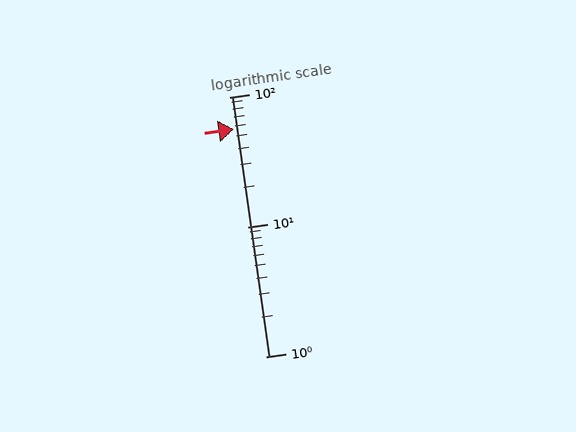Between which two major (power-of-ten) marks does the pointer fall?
The pointer is between 10 and 100.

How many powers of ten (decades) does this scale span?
The scale spans 2 decades, from 1 to 100.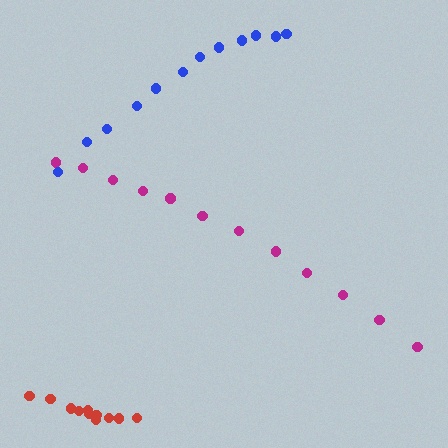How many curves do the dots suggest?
There are 3 distinct paths.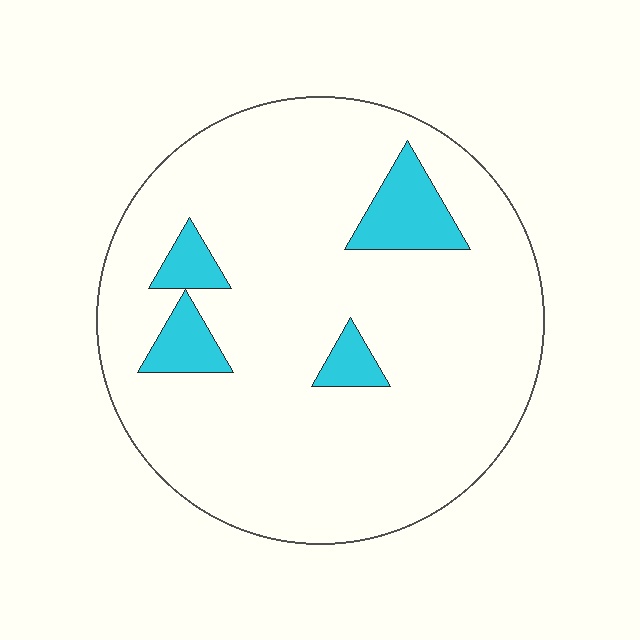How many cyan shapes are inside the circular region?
4.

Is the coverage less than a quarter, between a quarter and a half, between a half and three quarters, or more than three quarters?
Less than a quarter.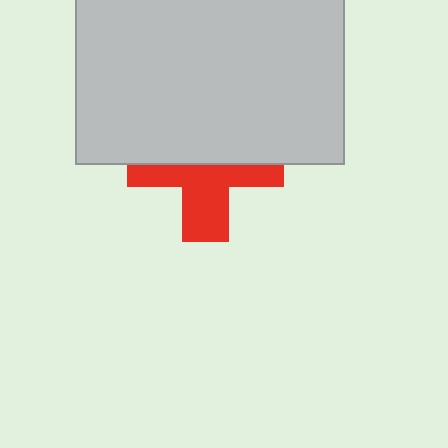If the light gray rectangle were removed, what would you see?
You would see the complete red cross.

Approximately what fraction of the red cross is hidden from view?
Roughly 52% of the red cross is hidden behind the light gray rectangle.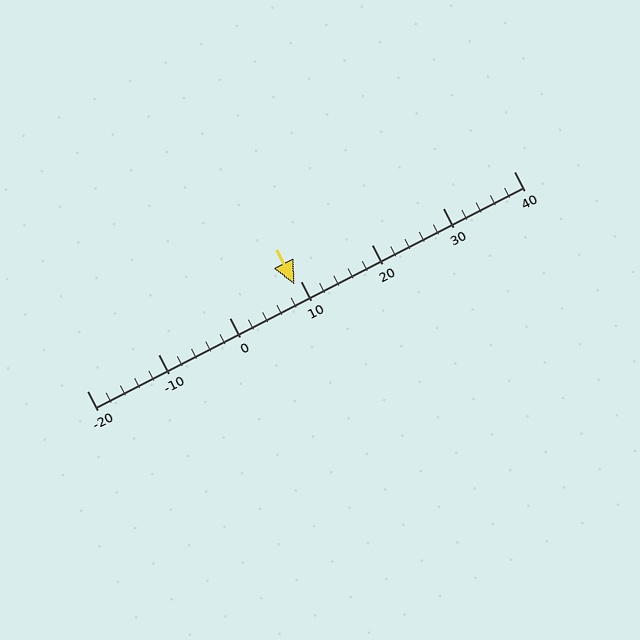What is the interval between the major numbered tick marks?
The major tick marks are spaced 10 units apart.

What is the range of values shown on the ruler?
The ruler shows values from -20 to 40.